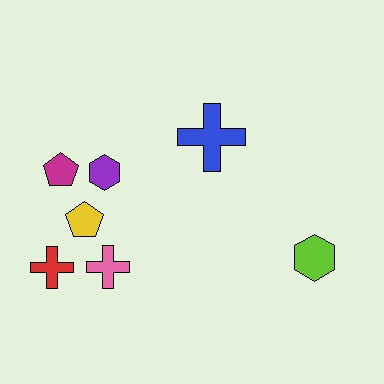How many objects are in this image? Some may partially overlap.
There are 7 objects.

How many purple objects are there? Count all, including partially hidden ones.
There is 1 purple object.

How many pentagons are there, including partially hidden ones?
There are 2 pentagons.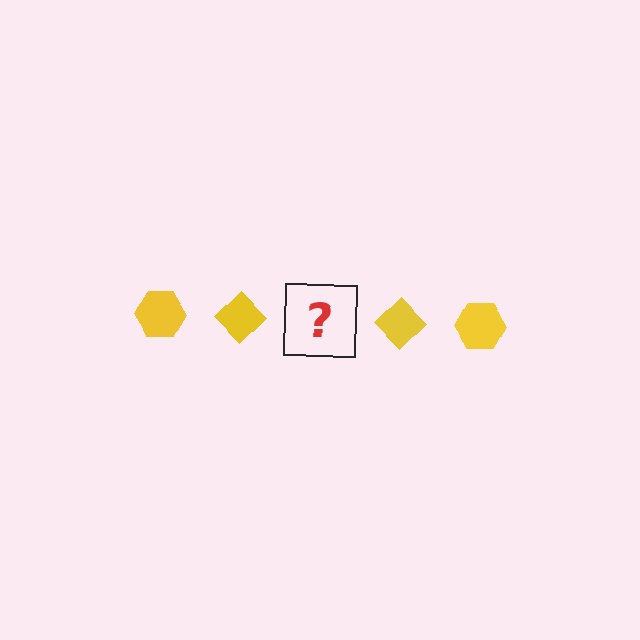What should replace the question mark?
The question mark should be replaced with a yellow hexagon.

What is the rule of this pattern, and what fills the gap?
The rule is that the pattern cycles through hexagon, diamond shapes in yellow. The gap should be filled with a yellow hexagon.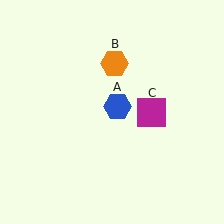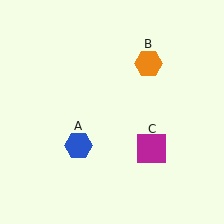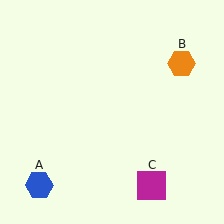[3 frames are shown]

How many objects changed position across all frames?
3 objects changed position: blue hexagon (object A), orange hexagon (object B), magenta square (object C).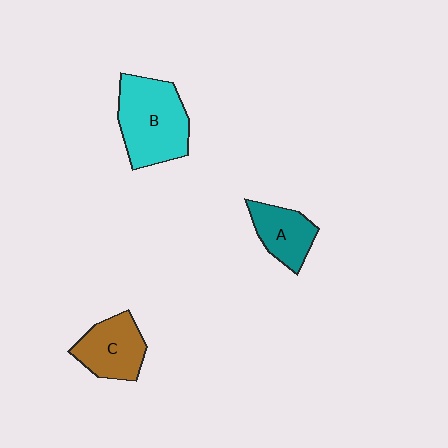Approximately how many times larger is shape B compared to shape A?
Approximately 1.8 times.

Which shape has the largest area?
Shape B (cyan).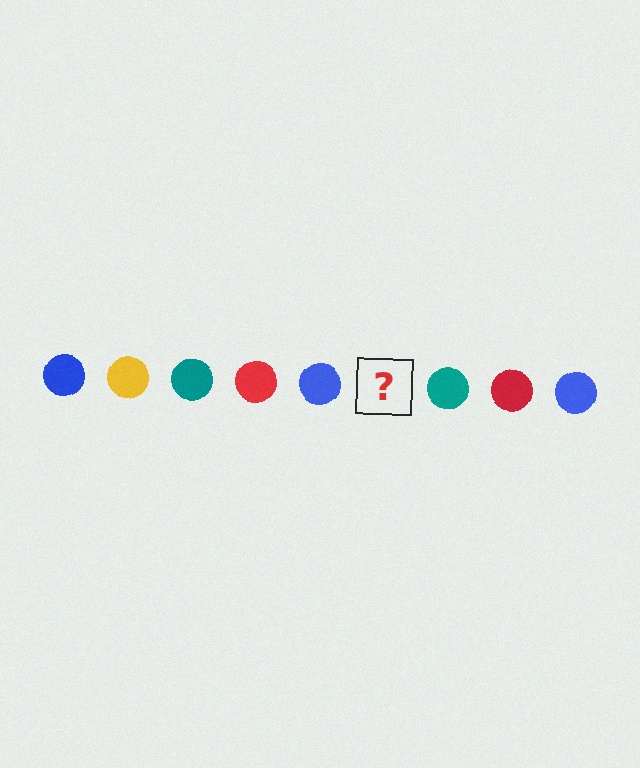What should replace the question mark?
The question mark should be replaced with a yellow circle.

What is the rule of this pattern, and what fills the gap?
The rule is that the pattern cycles through blue, yellow, teal, red circles. The gap should be filled with a yellow circle.